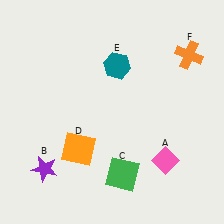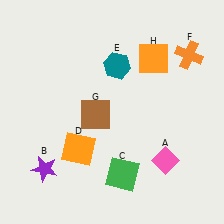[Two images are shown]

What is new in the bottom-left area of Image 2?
A brown square (G) was added in the bottom-left area of Image 2.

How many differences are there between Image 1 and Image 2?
There are 2 differences between the two images.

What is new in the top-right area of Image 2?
An orange square (H) was added in the top-right area of Image 2.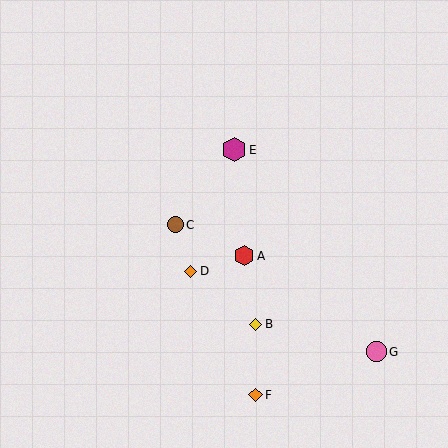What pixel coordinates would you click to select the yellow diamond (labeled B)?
Click at (255, 324) to select the yellow diamond B.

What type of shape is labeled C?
Shape C is a brown circle.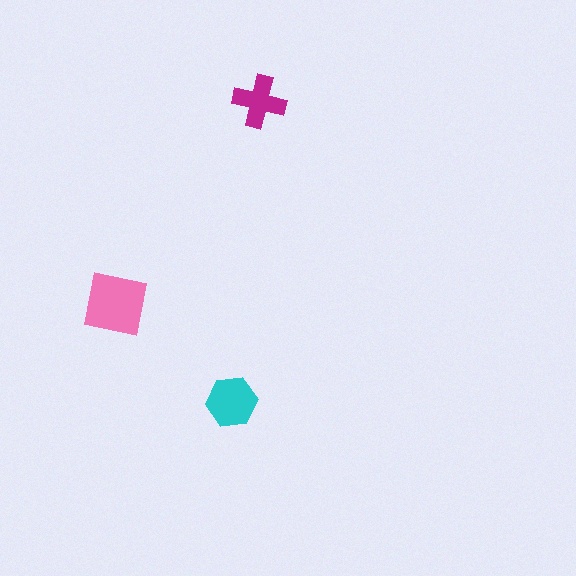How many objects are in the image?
There are 3 objects in the image.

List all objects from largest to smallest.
The pink square, the cyan hexagon, the magenta cross.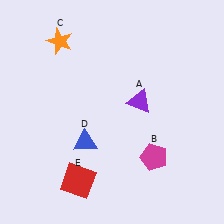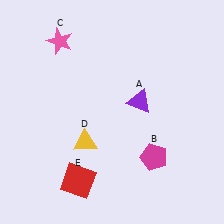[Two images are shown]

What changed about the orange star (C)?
In Image 1, C is orange. In Image 2, it changed to pink.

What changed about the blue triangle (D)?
In Image 1, D is blue. In Image 2, it changed to yellow.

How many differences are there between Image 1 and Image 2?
There are 2 differences between the two images.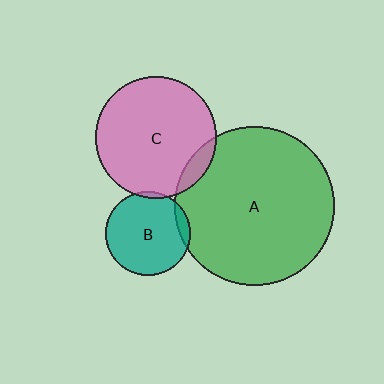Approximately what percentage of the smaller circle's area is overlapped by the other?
Approximately 5%.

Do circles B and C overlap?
Yes.